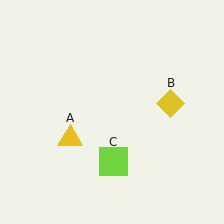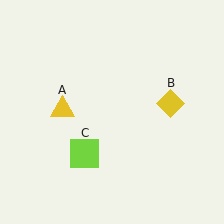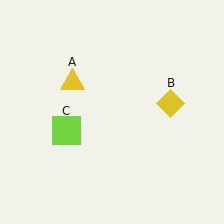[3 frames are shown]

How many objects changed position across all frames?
2 objects changed position: yellow triangle (object A), lime square (object C).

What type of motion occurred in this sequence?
The yellow triangle (object A), lime square (object C) rotated clockwise around the center of the scene.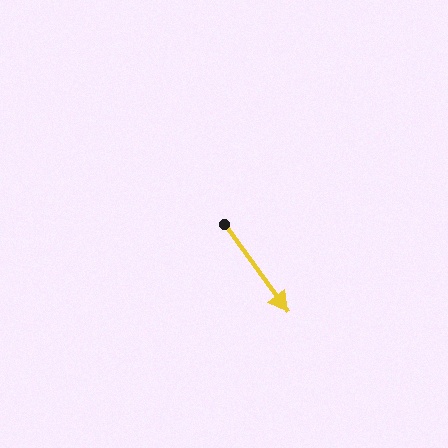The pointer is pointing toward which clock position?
Roughly 5 o'clock.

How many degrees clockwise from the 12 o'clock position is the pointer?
Approximately 144 degrees.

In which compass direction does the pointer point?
Southeast.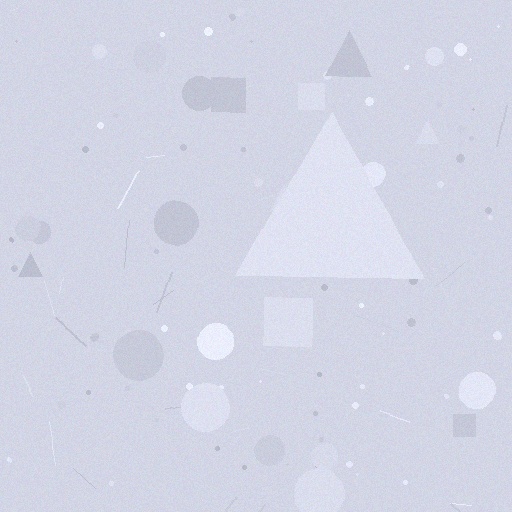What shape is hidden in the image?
A triangle is hidden in the image.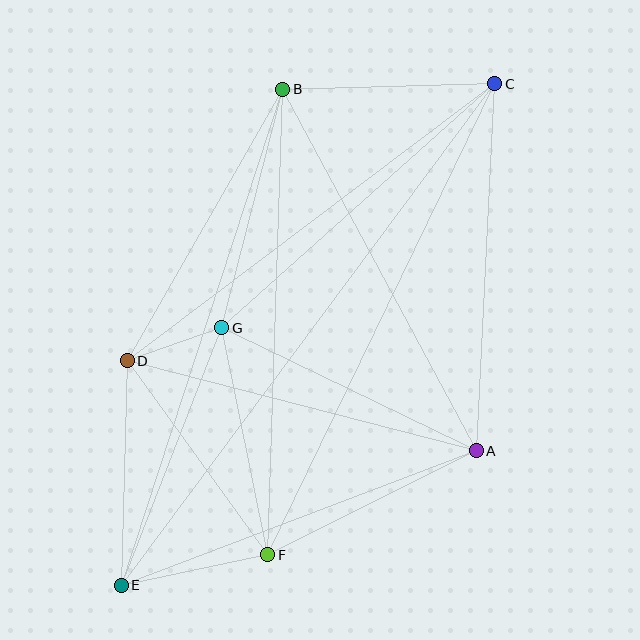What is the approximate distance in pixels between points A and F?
The distance between A and F is approximately 233 pixels.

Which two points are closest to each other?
Points D and G are closest to each other.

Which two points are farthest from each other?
Points C and E are farthest from each other.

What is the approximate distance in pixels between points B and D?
The distance between B and D is approximately 313 pixels.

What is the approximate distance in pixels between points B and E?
The distance between B and E is approximately 522 pixels.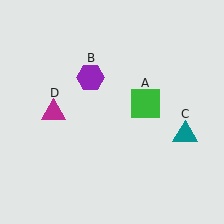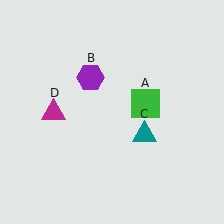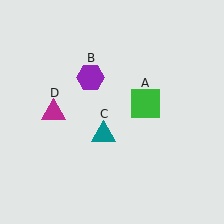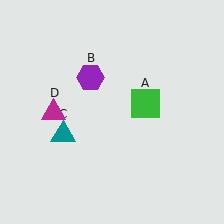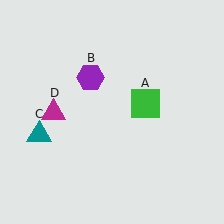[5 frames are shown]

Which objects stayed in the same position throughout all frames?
Green square (object A) and purple hexagon (object B) and magenta triangle (object D) remained stationary.